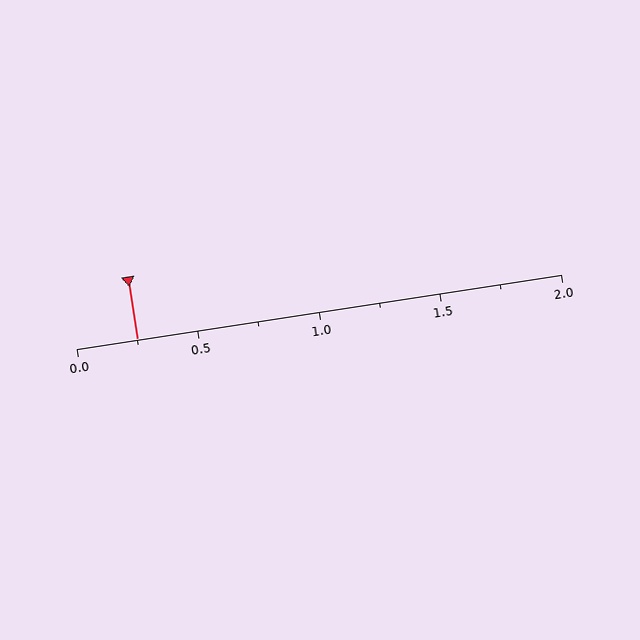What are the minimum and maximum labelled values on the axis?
The axis runs from 0.0 to 2.0.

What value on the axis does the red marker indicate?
The marker indicates approximately 0.25.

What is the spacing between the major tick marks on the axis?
The major ticks are spaced 0.5 apart.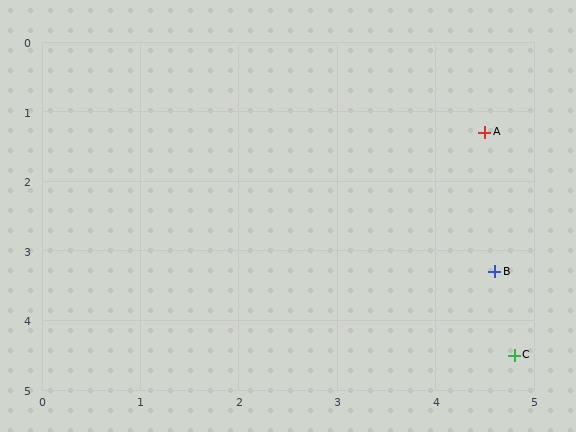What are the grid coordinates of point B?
Point B is at approximately (4.6, 3.3).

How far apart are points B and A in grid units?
Points B and A are about 2.0 grid units apart.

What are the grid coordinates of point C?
Point C is at approximately (4.8, 4.5).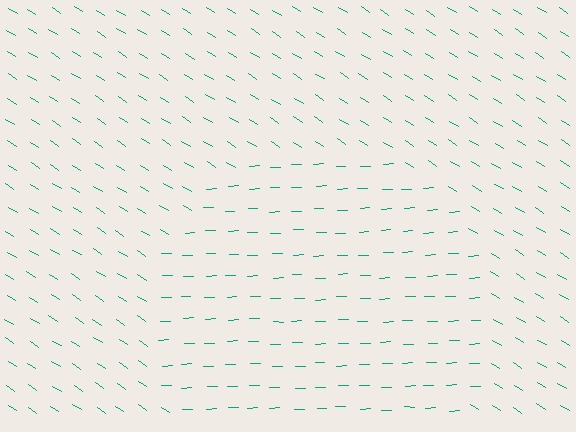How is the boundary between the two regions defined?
The boundary is defined purely by a change in line orientation (approximately 35 degrees difference). All lines are the same color and thickness.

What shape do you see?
I see a circle.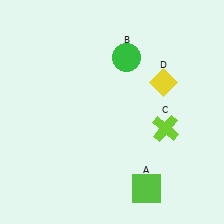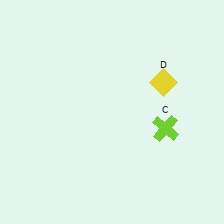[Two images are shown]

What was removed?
The green circle (B), the lime square (A) were removed in Image 2.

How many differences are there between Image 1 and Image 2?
There are 2 differences between the two images.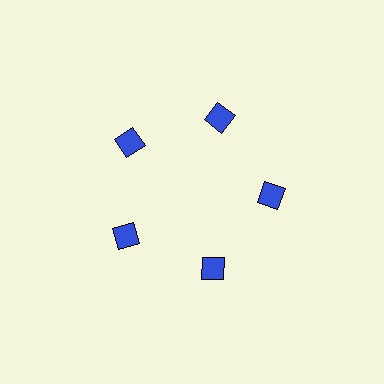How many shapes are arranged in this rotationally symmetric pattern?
There are 5 shapes, arranged in 5 groups of 1.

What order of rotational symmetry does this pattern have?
This pattern has 5-fold rotational symmetry.